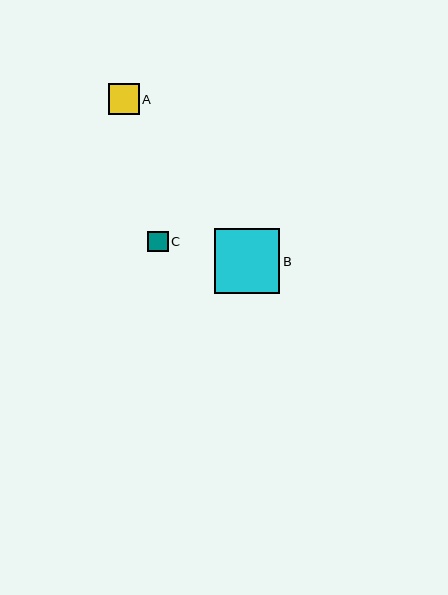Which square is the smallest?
Square C is the smallest with a size of approximately 20 pixels.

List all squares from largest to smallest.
From largest to smallest: B, A, C.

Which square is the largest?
Square B is the largest with a size of approximately 65 pixels.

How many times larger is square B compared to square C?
Square B is approximately 3.2 times the size of square C.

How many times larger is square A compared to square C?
Square A is approximately 1.5 times the size of square C.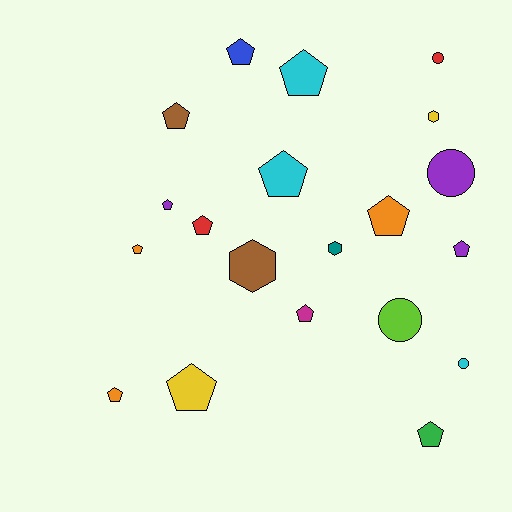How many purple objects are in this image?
There are 3 purple objects.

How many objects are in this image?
There are 20 objects.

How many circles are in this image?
There are 4 circles.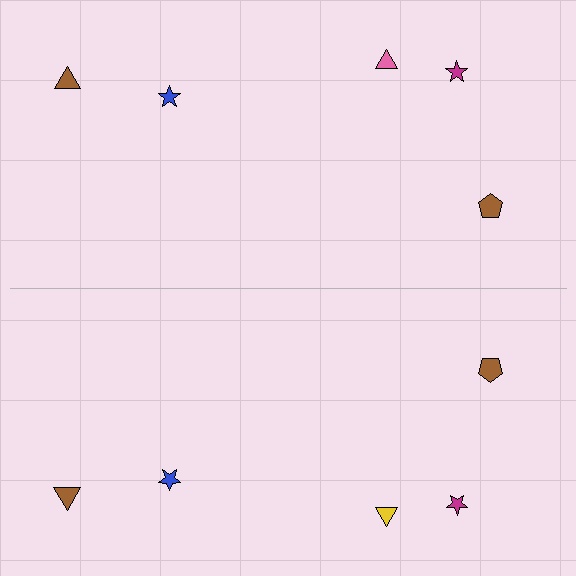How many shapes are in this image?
There are 10 shapes in this image.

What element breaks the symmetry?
The yellow triangle on the bottom side breaks the symmetry — its mirror counterpart is pink.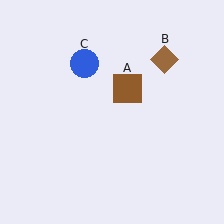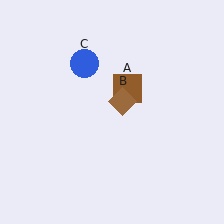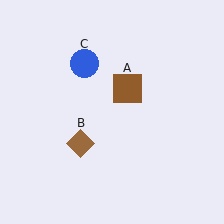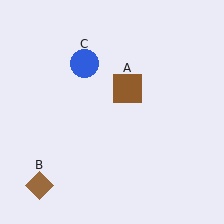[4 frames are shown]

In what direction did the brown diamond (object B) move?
The brown diamond (object B) moved down and to the left.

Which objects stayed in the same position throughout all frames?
Brown square (object A) and blue circle (object C) remained stationary.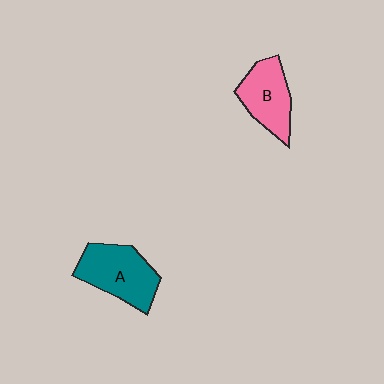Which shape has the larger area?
Shape A (teal).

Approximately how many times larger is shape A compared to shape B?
Approximately 1.2 times.